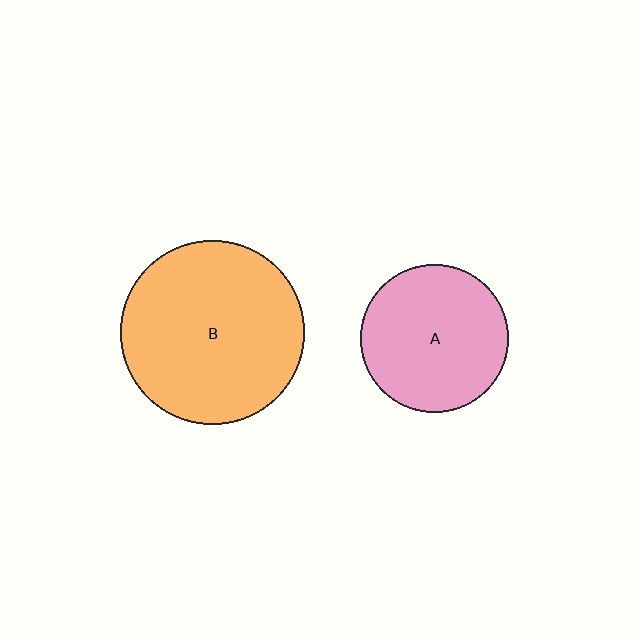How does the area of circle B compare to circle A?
Approximately 1.6 times.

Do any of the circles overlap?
No, none of the circles overlap.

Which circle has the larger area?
Circle B (orange).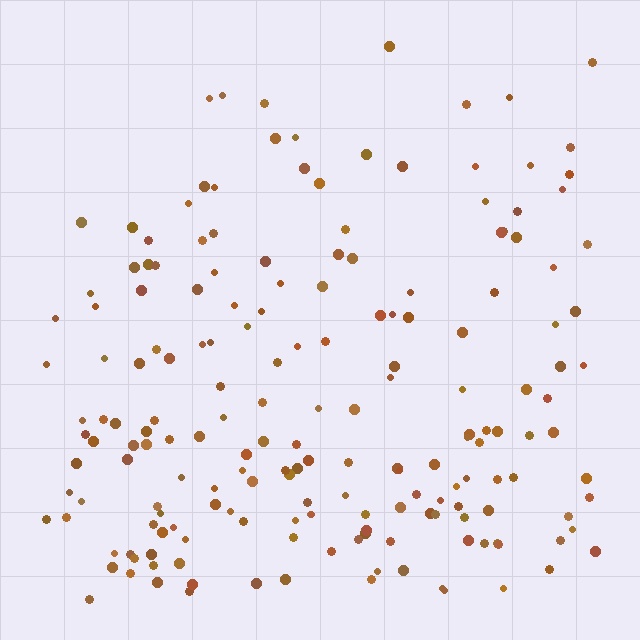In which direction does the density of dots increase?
From top to bottom, with the bottom side densest.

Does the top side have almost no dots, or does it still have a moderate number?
Still a moderate number, just noticeably fewer than the bottom.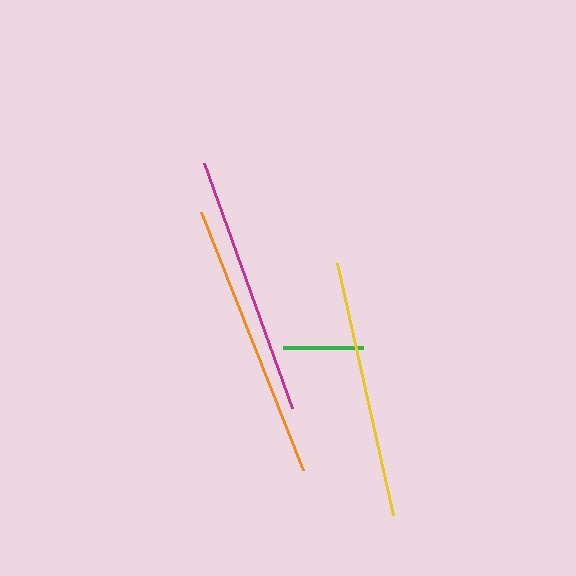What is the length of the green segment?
The green segment is approximately 80 pixels long.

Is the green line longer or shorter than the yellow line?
The yellow line is longer than the green line.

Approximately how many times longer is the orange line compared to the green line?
The orange line is approximately 3.5 times the length of the green line.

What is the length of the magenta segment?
The magenta segment is approximately 260 pixels long.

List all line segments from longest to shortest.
From longest to shortest: orange, magenta, yellow, green.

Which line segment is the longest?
The orange line is the longest at approximately 278 pixels.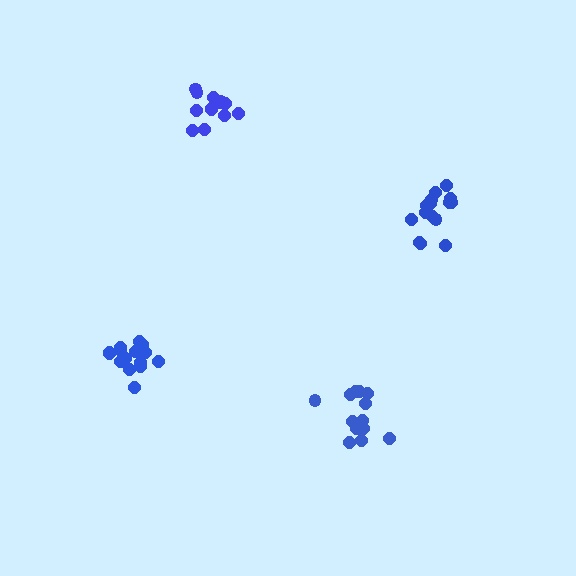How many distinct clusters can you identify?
There are 4 distinct clusters.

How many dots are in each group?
Group 1: 15 dots, Group 2: 15 dots, Group 3: 13 dots, Group 4: 13 dots (56 total).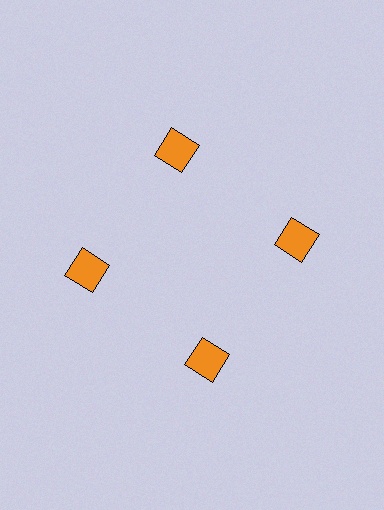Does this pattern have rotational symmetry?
Yes, this pattern has 4-fold rotational symmetry. It looks the same after rotating 90 degrees around the center.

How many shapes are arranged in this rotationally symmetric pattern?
There are 4 shapes, arranged in 4 groups of 1.